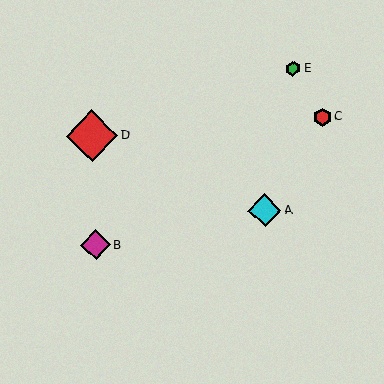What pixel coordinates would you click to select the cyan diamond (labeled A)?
Click at (265, 211) to select the cyan diamond A.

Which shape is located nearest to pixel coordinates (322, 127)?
The red hexagon (labeled C) at (322, 117) is nearest to that location.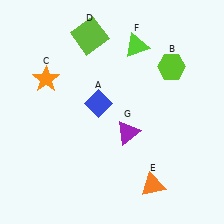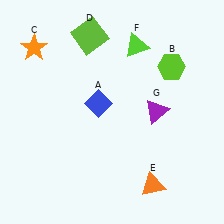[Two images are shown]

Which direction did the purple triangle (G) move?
The purple triangle (G) moved right.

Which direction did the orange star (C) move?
The orange star (C) moved up.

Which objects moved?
The objects that moved are: the orange star (C), the purple triangle (G).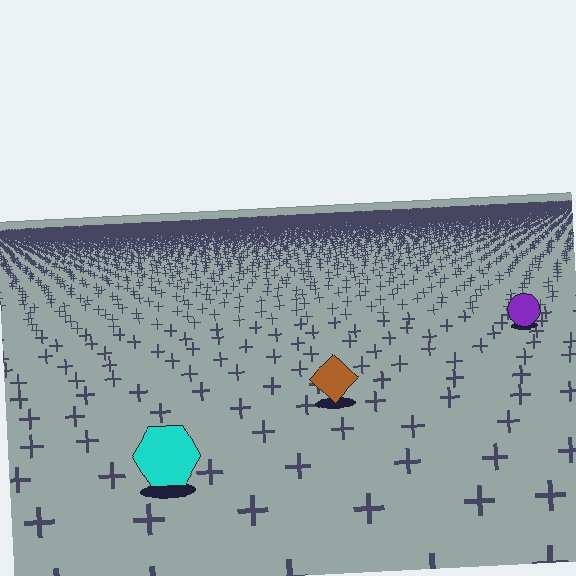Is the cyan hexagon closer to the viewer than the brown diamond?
Yes. The cyan hexagon is closer — you can tell from the texture gradient: the ground texture is coarser near it.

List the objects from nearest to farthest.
From nearest to farthest: the cyan hexagon, the brown diamond, the purple circle.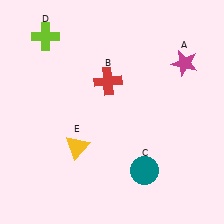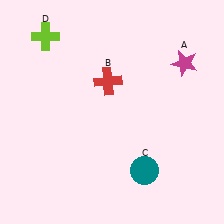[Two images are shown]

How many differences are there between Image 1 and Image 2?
There is 1 difference between the two images.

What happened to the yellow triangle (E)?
The yellow triangle (E) was removed in Image 2. It was in the bottom-left area of Image 1.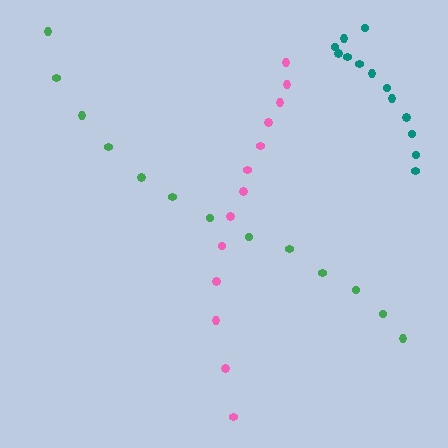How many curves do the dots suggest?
There are 3 distinct paths.